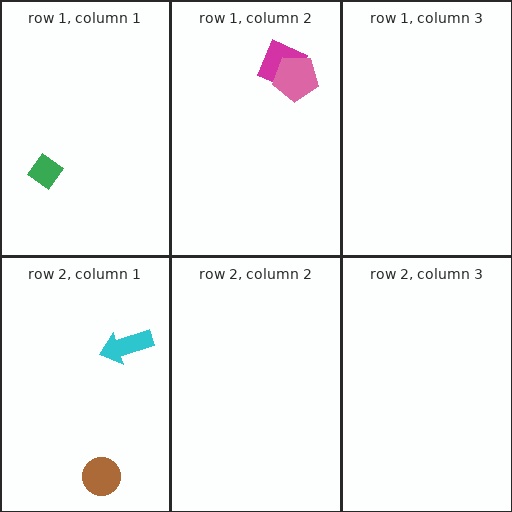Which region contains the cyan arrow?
The row 2, column 1 region.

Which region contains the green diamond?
The row 1, column 1 region.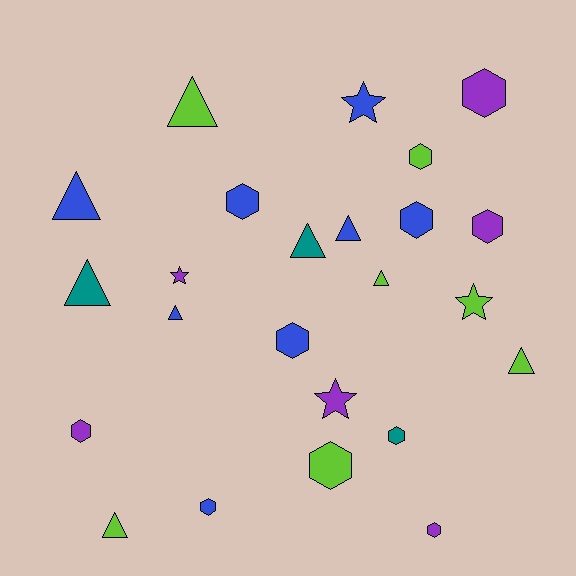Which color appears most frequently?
Blue, with 8 objects.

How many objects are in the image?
There are 24 objects.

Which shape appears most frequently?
Hexagon, with 11 objects.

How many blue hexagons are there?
There are 4 blue hexagons.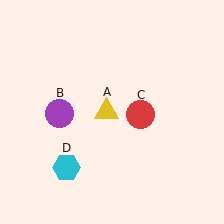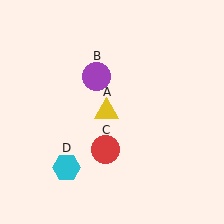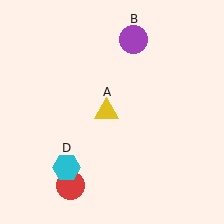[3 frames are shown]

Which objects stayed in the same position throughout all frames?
Yellow triangle (object A) and cyan hexagon (object D) remained stationary.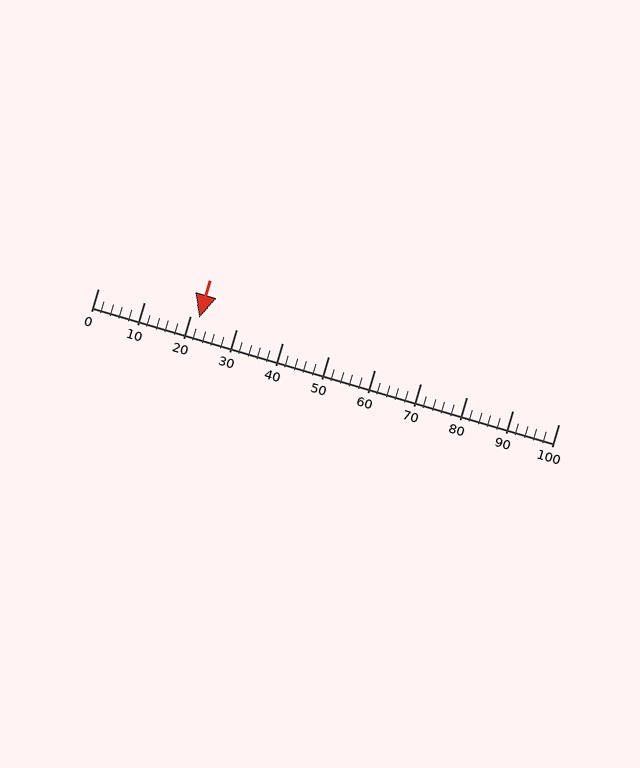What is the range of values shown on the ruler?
The ruler shows values from 0 to 100.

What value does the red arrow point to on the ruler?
The red arrow points to approximately 22.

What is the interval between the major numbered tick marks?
The major tick marks are spaced 10 units apart.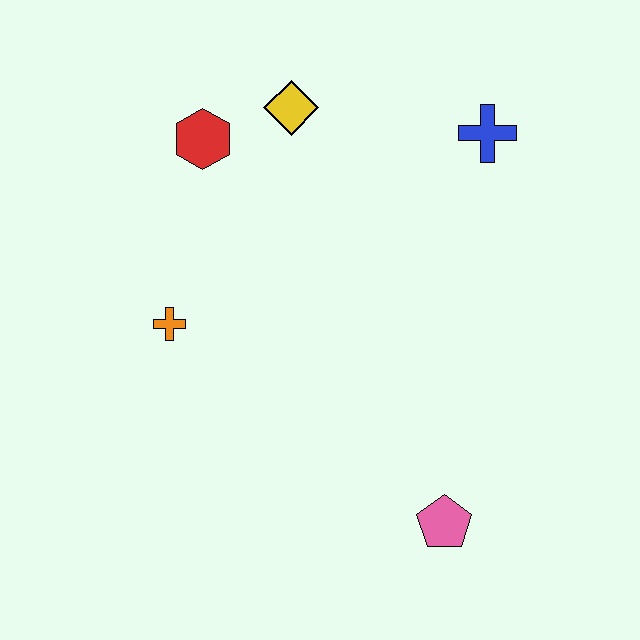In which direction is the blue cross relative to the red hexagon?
The blue cross is to the right of the red hexagon.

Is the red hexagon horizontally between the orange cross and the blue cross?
Yes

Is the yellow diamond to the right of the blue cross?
No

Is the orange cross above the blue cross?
No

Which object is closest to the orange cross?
The red hexagon is closest to the orange cross.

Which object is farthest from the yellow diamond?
The pink pentagon is farthest from the yellow diamond.